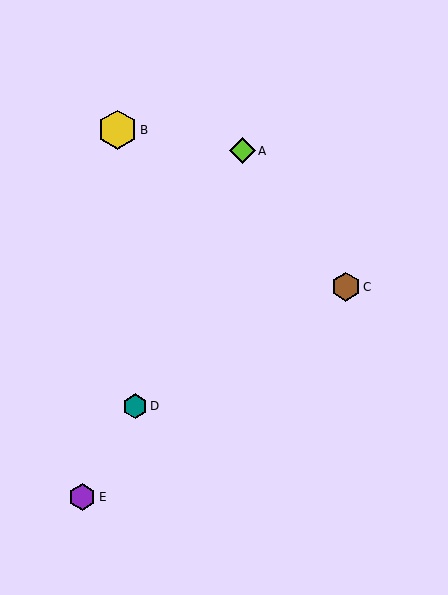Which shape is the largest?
The yellow hexagon (labeled B) is the largest.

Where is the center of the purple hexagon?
The center of the purple hexagon is at (82, 497).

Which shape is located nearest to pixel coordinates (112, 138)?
The yellow hexagon (labeled B) at (118, 130) is nearest to that location.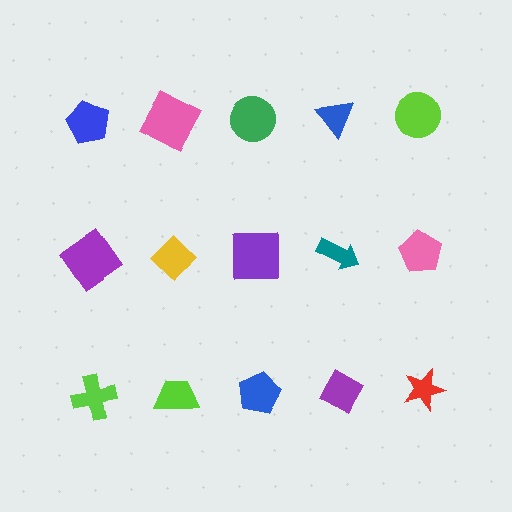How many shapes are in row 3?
5 shapes.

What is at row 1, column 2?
A pink square.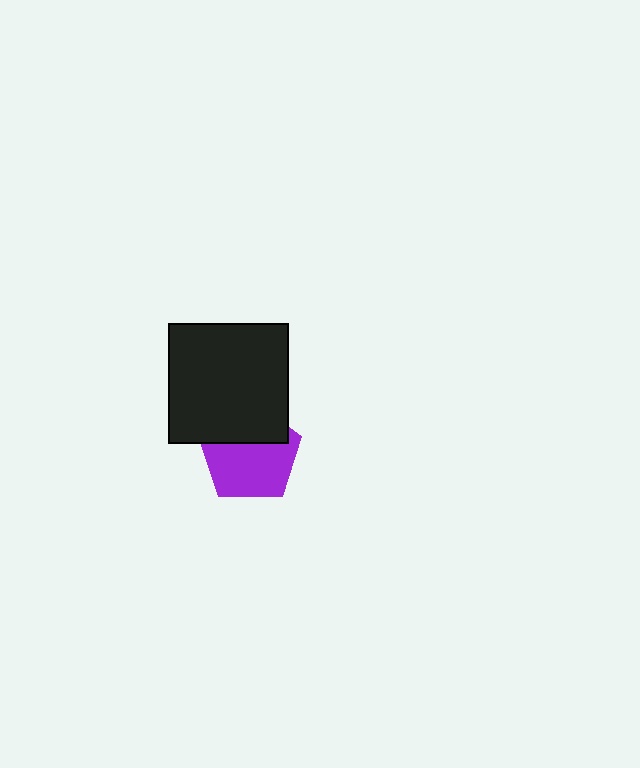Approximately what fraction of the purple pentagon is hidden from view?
Roughly 36% of the purple pentagon is hidden behind the black square.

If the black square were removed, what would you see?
You would see the complete purple pentagon.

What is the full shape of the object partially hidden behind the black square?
The partially hidden object is a purple pentagon.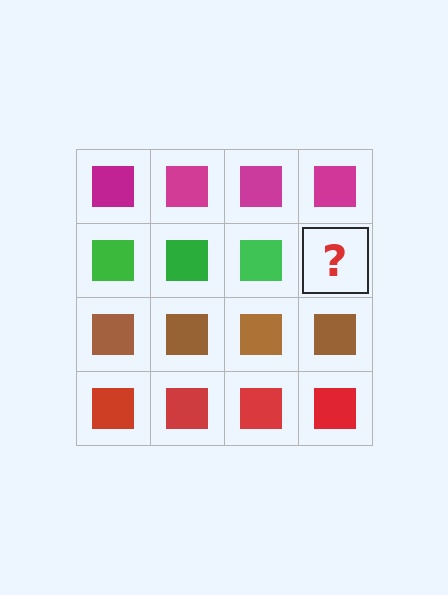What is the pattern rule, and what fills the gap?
The rule is that each row has a consistent color. The gap should be filled with a green square.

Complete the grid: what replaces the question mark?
The question mark should be replaced with a green square.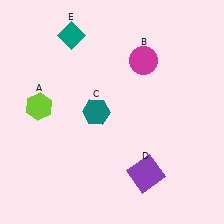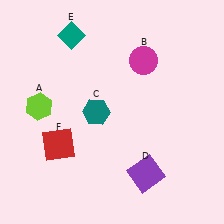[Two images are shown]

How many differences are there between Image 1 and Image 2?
There is 1 difference between the two images.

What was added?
A red square (F) was added in Image 2.